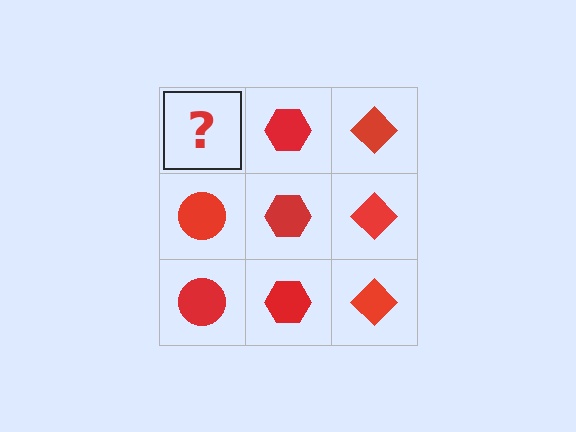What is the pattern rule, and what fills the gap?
The rule is that each column has a consistent shape. The gap should be filled with a red circle.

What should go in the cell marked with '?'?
The missing cell should contain a red circle.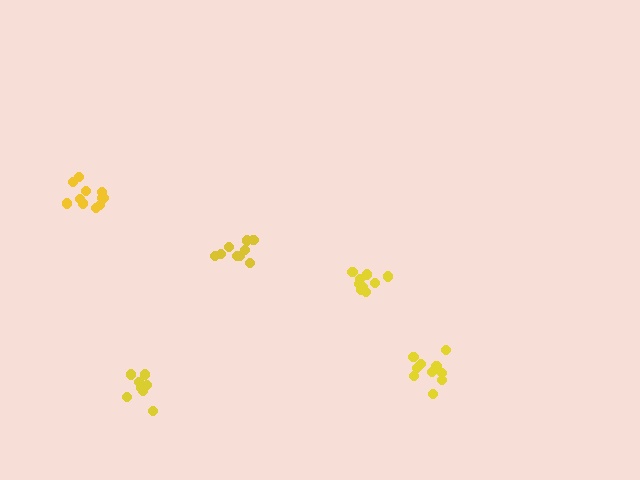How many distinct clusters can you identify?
There are 5 distinct clusters.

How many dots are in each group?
Group 1: 9 dots, Group 2: 10 dots, Group 3: 9 dots, Group 4: 9 dots, Group 5: 11 dots (48 total).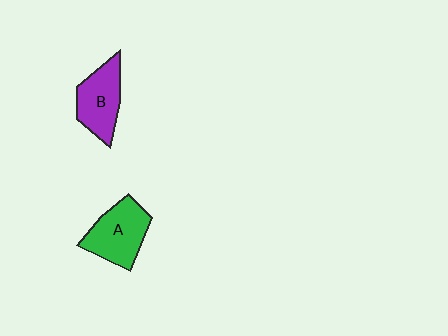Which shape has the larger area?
Shape A (green).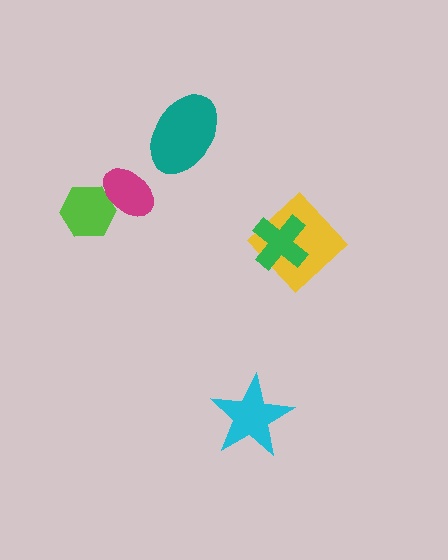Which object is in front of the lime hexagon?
The magenta ellipse is in front of the lime hexagon.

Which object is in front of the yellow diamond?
The green cross is in front of the yellow diamond.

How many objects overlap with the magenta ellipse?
1 object overlaps with the magenta ellipse.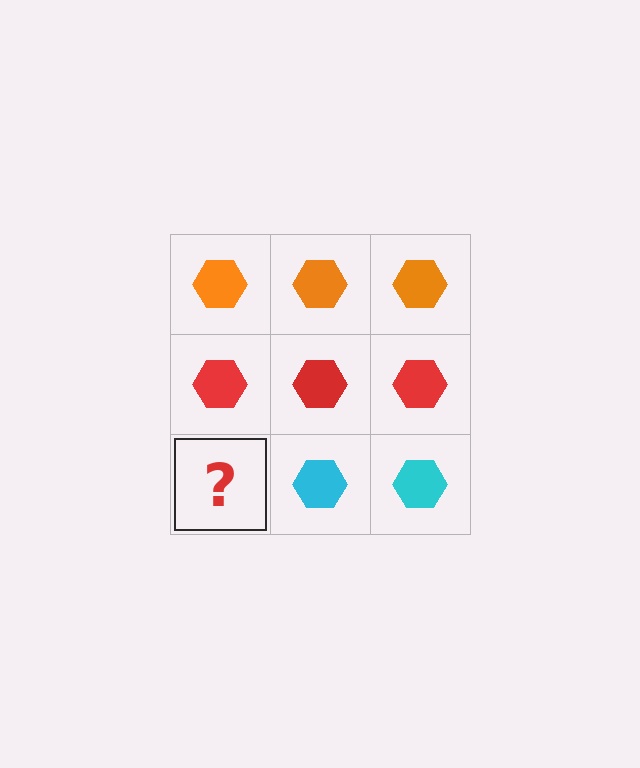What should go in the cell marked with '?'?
The missing cell should contain a cyan hexagon.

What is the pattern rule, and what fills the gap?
The rule is that each row has a consistent color. The gap should be filled with a cyan hexagon.